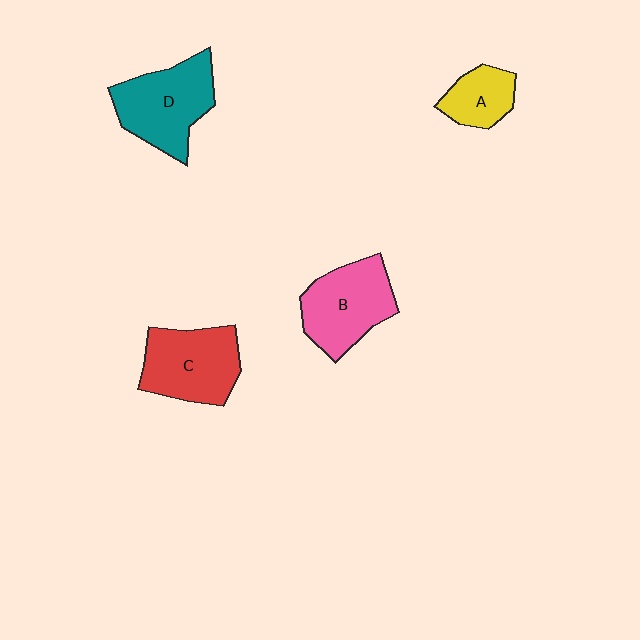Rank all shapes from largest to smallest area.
From largest to smallest: D (teal), C (red), B (pink), A (yellow).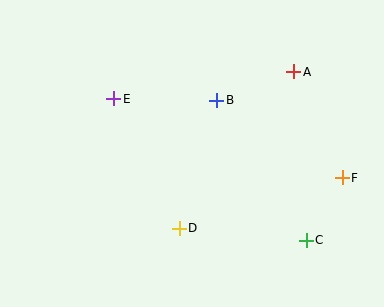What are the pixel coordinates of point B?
Point B is at (217, 100).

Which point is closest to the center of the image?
Point B at (217, 100) is closest to the center.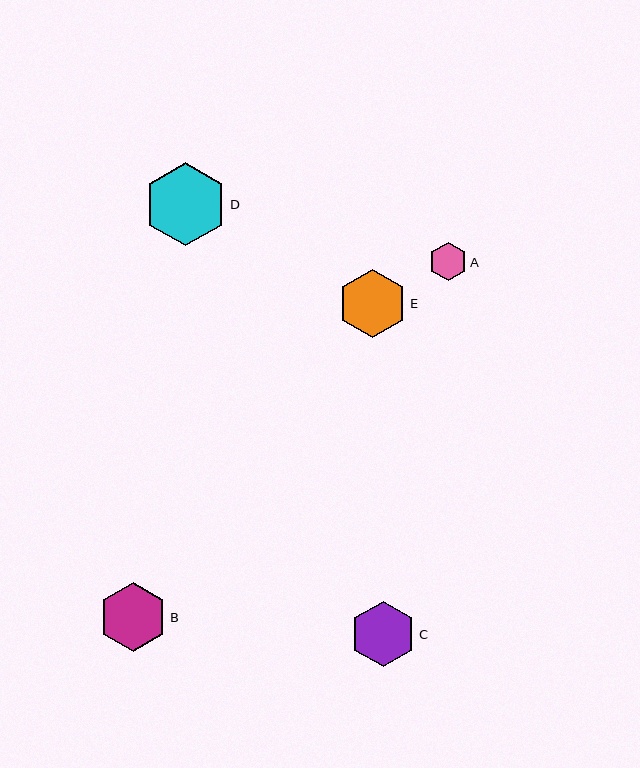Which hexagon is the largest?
Hexagon D is the largest with a size of approximately 83 pixels.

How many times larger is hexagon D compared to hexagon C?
Hexagon D is approximately 1.3 times the size of hexagon C.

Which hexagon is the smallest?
Hexagon A is the smallest with a size of approximately 38 pixels.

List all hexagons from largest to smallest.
From largest to smallest: D, E, B, C, A.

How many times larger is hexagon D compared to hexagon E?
Hexagon D is approximately 1.2 times the size of hexagon E.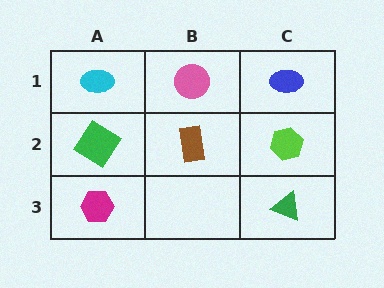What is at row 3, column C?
A green triangle.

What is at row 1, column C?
A blue ellipse.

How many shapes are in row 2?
3 shapes.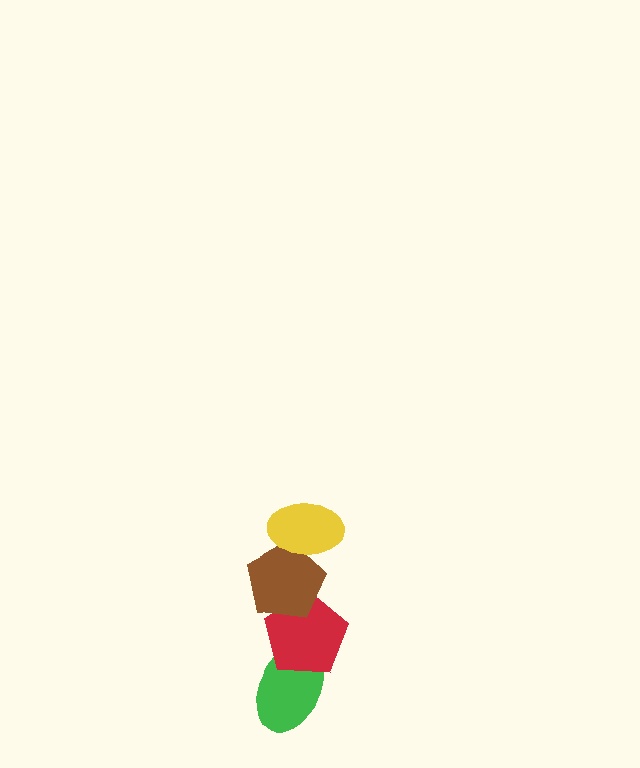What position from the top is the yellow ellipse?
The yellow ellipse is 1st from the top.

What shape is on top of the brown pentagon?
The yellow ellipse is on top of the brown pentagon.